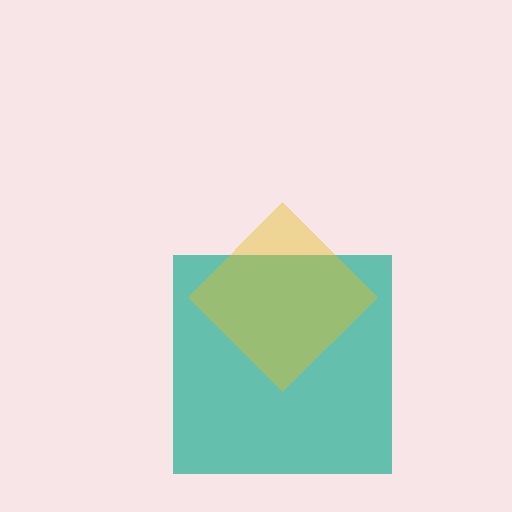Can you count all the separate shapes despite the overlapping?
Yes, there are 2 separate shapes.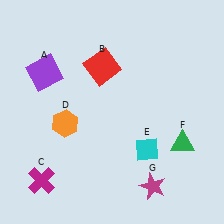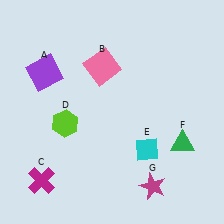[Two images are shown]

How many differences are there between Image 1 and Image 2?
There are 2 differences between the two images.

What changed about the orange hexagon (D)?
In Image 1, D is orange. In Image 2, it changed to lime.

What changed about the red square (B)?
In Image 1, B is red. In Image 2, it changed to pink.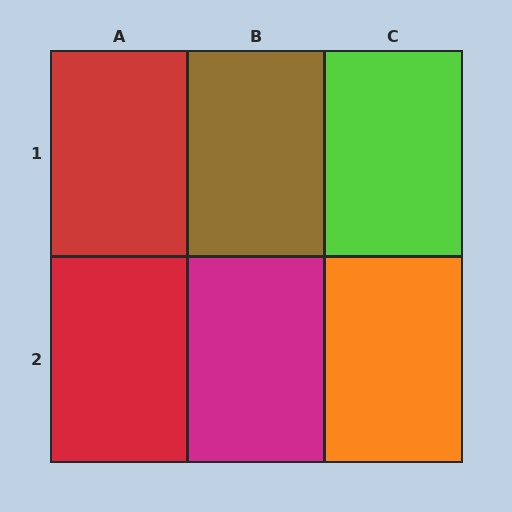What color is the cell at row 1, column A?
Red.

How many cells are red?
2 cells are red.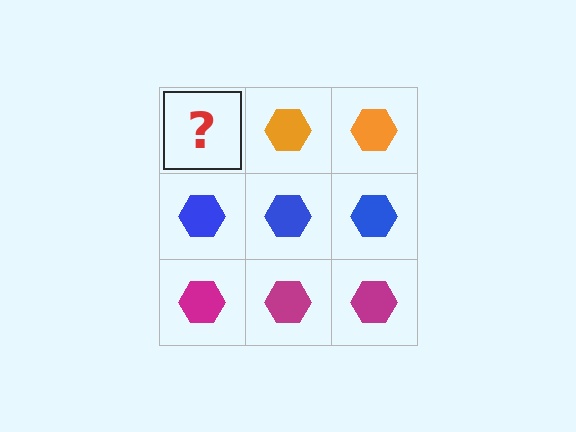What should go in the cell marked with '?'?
The missing cell should contain an orange hexagon.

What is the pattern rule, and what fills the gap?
The rule is that each row has a consistent color. The gap should be filled with an orange hexagon.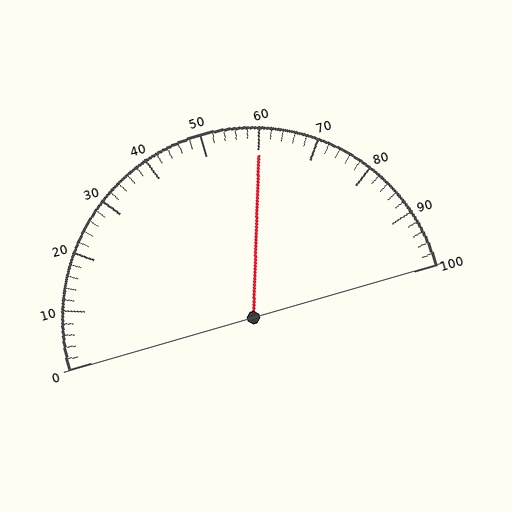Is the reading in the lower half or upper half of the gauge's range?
The reading is in the upper half of the range (0 to 100).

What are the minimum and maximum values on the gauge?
The gauge ranges from 0 to 100.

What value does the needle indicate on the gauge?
The needle indicates approximately 60.